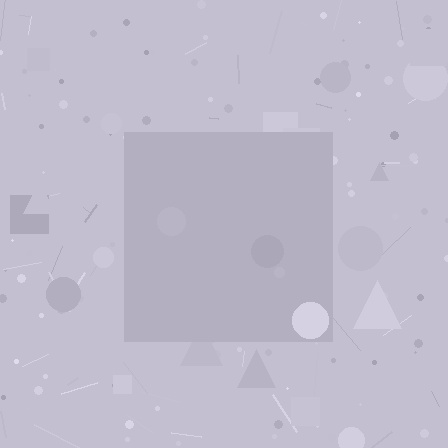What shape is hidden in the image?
A square is hidden in the image.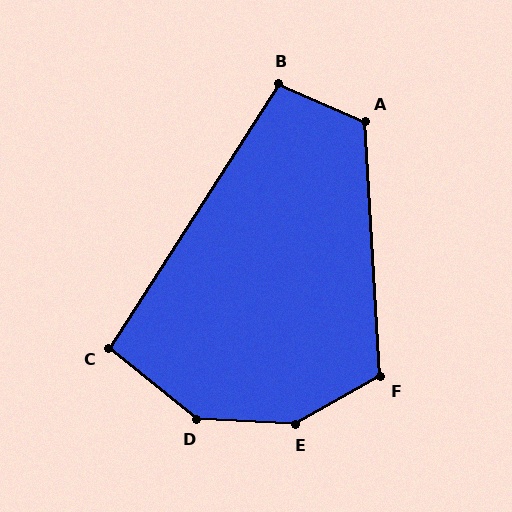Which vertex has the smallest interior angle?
C, at approximately 96 degrees.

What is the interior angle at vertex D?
Approximately 144 degrees (obtuse).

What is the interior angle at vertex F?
Approximately 116 degrees (obtuse).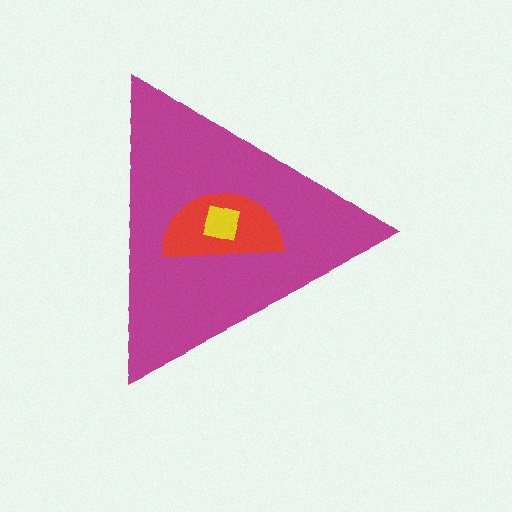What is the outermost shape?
The magenta triangle.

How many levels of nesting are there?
3.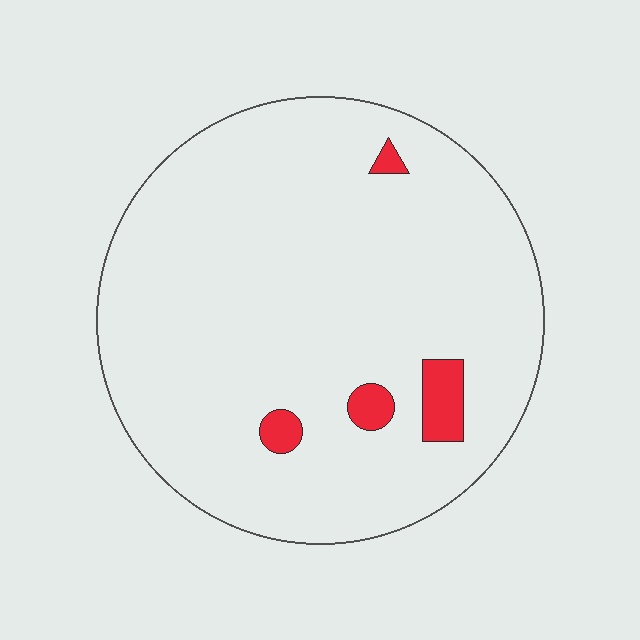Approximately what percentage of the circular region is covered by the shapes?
Approximately 5%.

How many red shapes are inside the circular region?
4.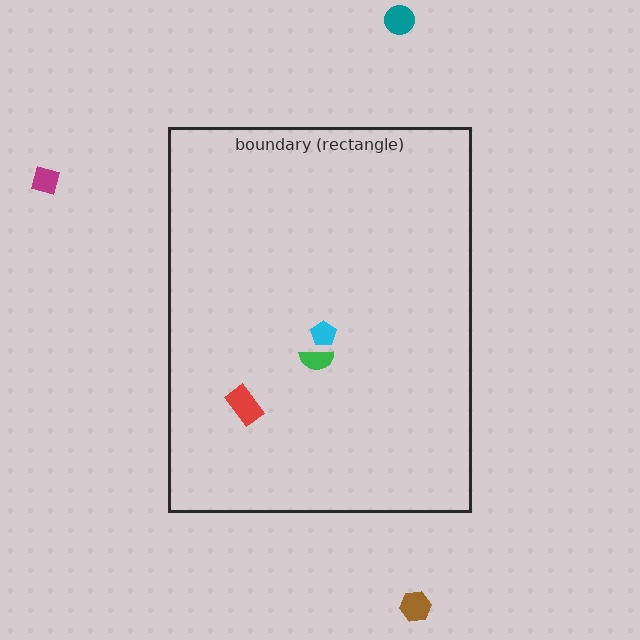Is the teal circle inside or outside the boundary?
Outside.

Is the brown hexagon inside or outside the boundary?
Outside.